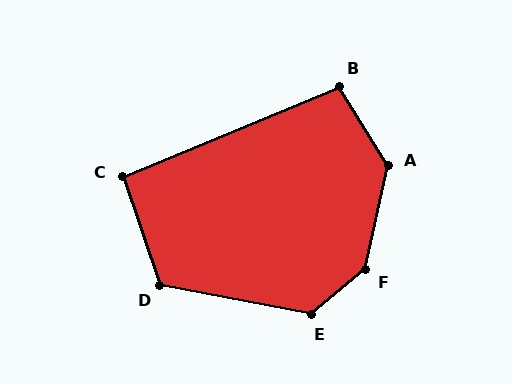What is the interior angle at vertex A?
Approximately 136 degrees (obtuse).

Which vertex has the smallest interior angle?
C, at approximately 94 degrees.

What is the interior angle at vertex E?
Approximately 130 degrees (obtuse).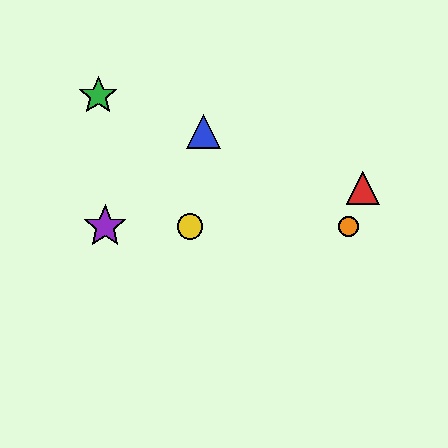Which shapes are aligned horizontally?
The yellow circle, the purple star, the orange circle are aligned horizontally.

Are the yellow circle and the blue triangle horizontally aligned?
No, the yellow circle is at y≈226 and the blue triangle is at y≈132.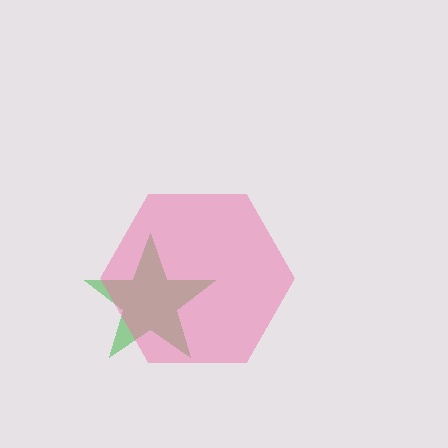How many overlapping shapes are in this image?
There are 2 overlapping shapes in the image.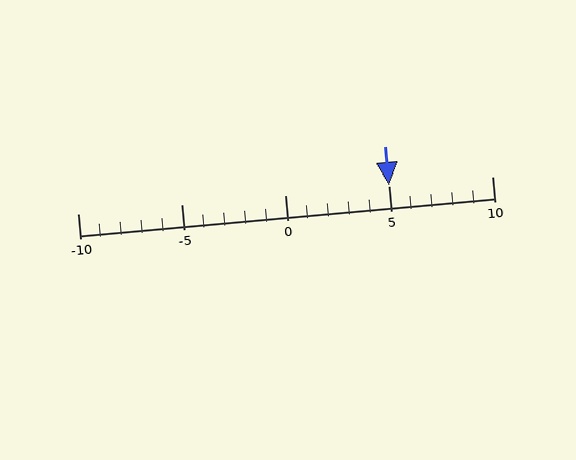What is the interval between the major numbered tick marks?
The major tick marks are spaced 5 units apart.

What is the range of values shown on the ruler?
The ruler shows values from -10 to 10.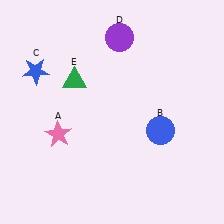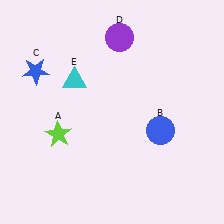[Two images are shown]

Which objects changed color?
A changed from pink to lime. E changed from green to cyan.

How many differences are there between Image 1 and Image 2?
There are 2 differences between the two images.